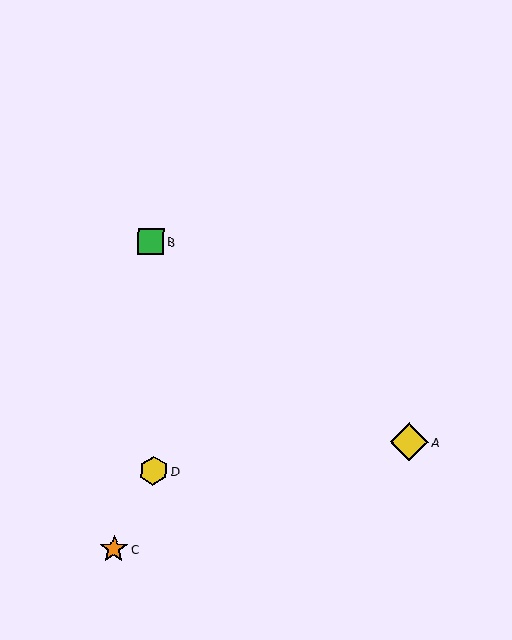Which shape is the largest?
The yellow diamond (labeled A) is the largest.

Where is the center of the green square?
The center of the green square is at (151, 241).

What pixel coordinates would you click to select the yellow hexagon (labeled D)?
Click at (153, 471) to select the yellow hexagon D.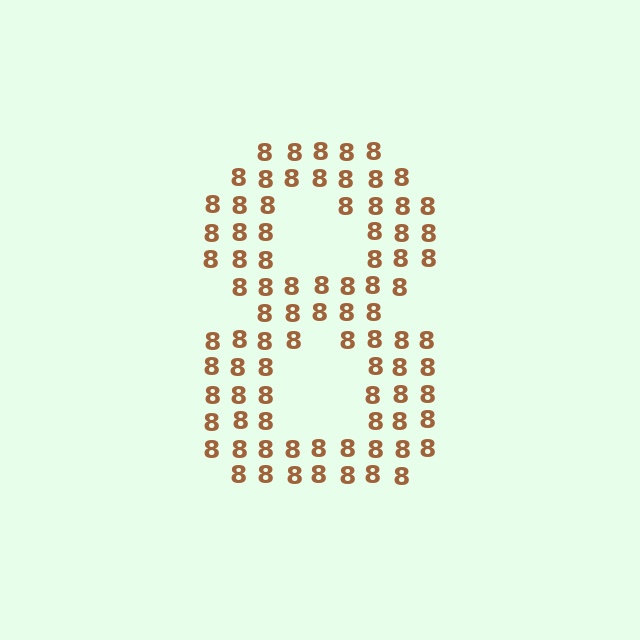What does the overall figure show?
The overall figure shows the digit 8.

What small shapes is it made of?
It is made of small digit 8's.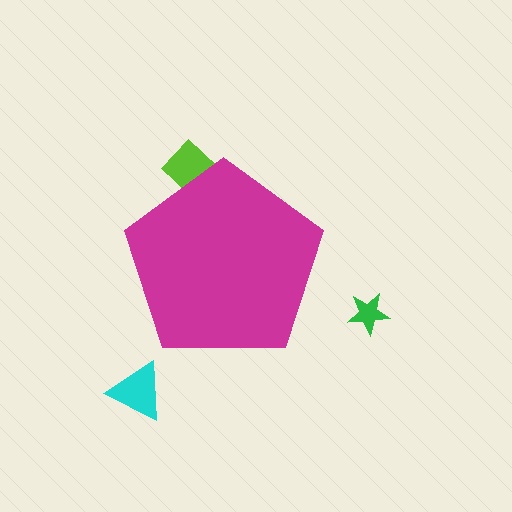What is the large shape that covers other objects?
A magenta pentagon.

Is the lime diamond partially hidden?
Yes, the lime diamond is partially hidden behind the magenta pentagon.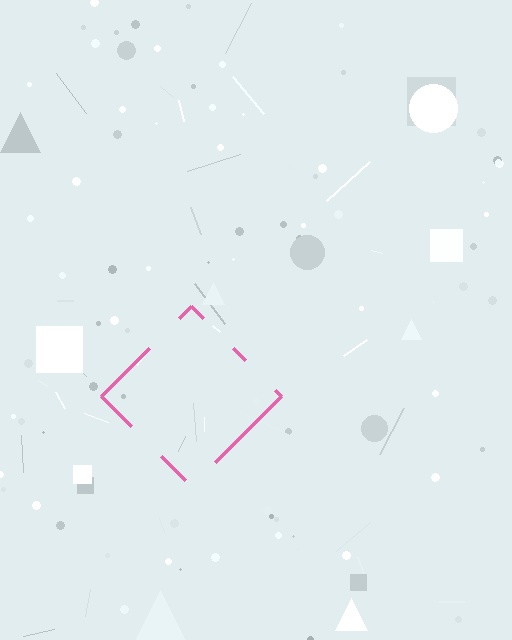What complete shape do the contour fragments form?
The contour fragments form a diamond.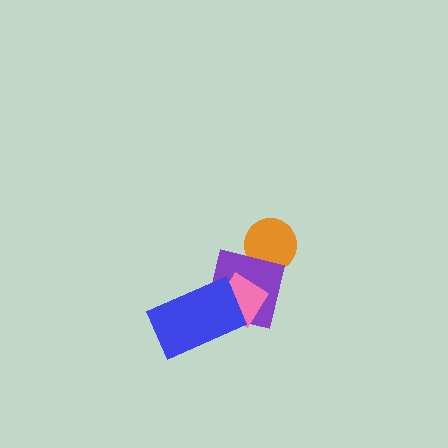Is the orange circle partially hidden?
Yes, it is partially covered by another shape.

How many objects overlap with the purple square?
3 objects overlap with the purple square.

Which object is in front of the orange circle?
The purple square is in front of the orange circle.